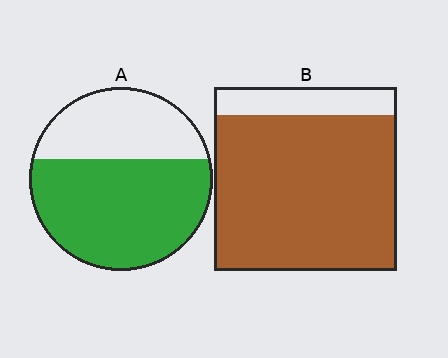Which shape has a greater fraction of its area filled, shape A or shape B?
Shape B.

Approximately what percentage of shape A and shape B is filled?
A is approximately 65% and B is approximately 85%.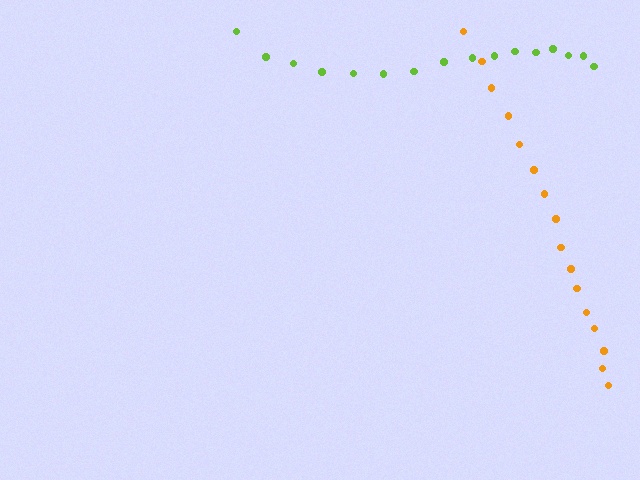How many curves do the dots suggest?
There are 2 distinct paths.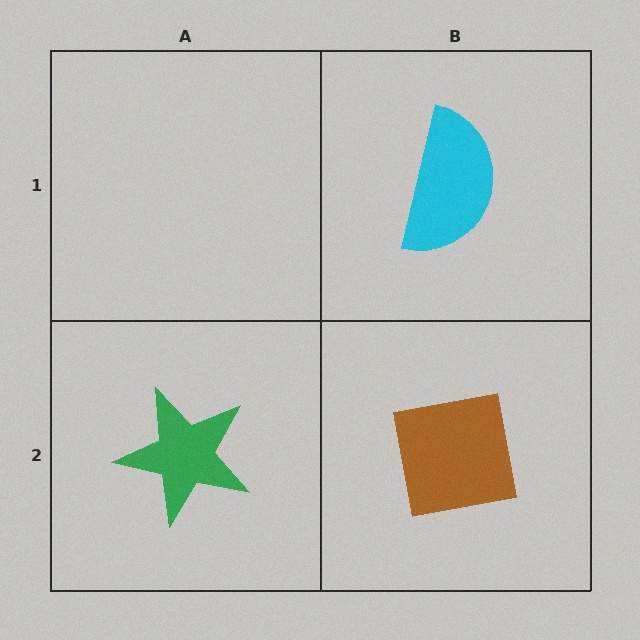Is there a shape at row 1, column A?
No, that cell is empty.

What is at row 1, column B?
A cyan semicircle.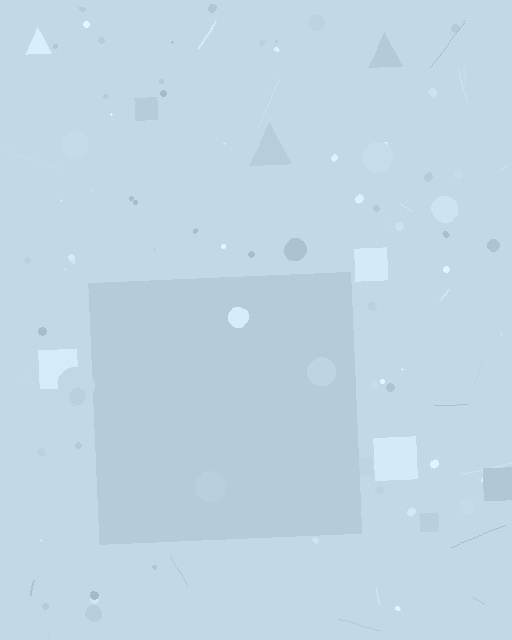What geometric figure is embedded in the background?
A square is embedded in the background.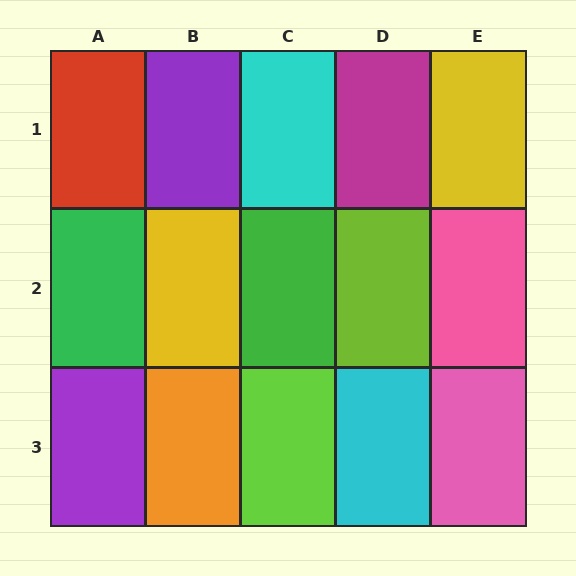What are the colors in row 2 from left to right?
Green, yellow, green, lime, pink.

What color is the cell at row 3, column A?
Purple.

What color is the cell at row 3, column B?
Orange.